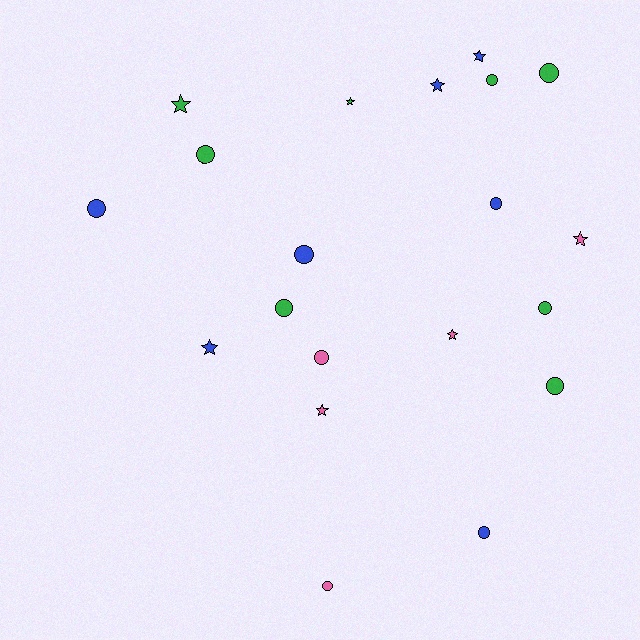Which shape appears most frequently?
Circle, with 12 objects.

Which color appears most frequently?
Green, with 8 objects.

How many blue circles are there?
There are 4 blue circles.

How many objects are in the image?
There are 20 objects.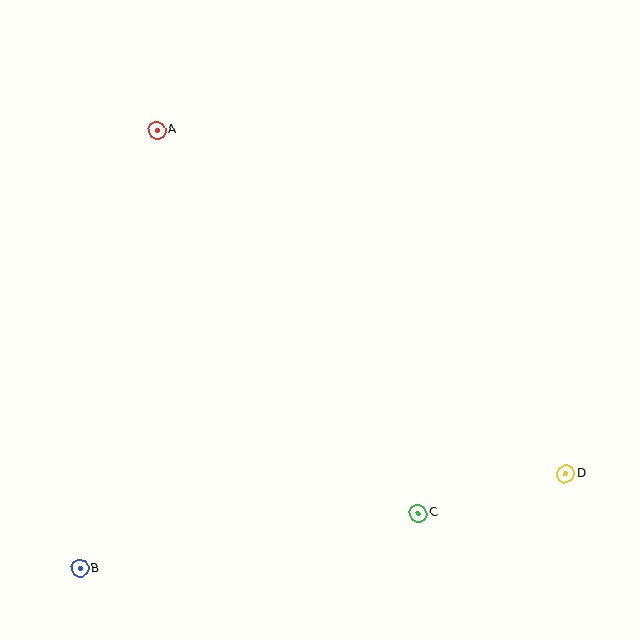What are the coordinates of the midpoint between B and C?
The midpoint between B and C is at (249, 541).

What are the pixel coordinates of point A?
Point A is at (157, 130).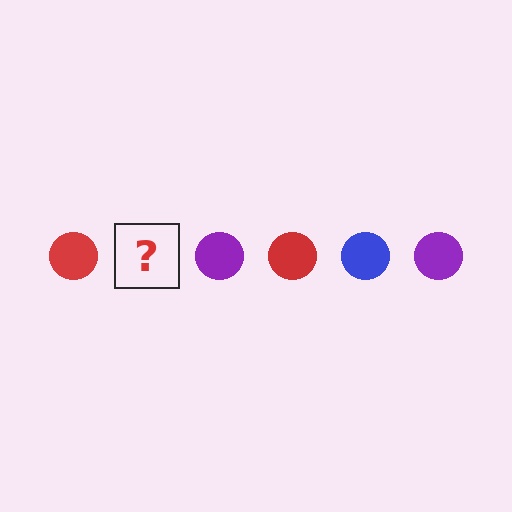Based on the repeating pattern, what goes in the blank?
The blank should be a blue circle.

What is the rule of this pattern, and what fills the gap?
The rule is that the pattern cycles through red, blue, purple circles. The gap should be filled with a blue circle.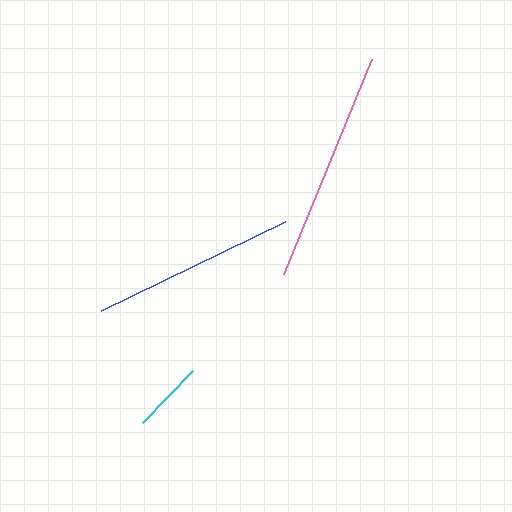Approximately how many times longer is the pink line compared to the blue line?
The pink line is approximately 1.1 times the length of the blue line.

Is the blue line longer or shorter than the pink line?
The pink line is longer than the blue line.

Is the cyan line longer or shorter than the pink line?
The pink line is longer than the cyan line.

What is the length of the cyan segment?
The cyan segment is approximately 72 pixels long.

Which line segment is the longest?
The pink line is the longest at approximately 232 pixels.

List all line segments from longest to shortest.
From longest to shortest: pink, blue, cyan.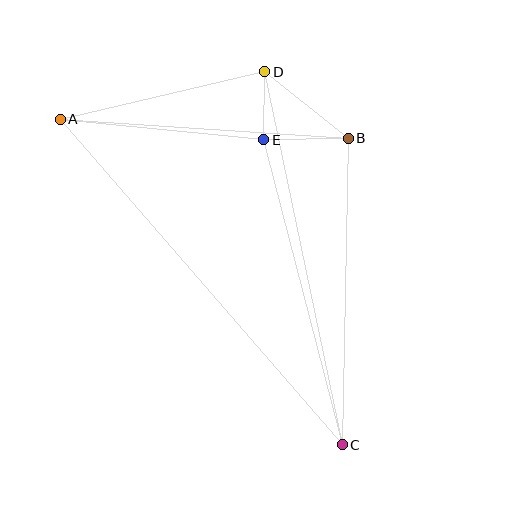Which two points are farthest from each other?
Points A and C are farthest from each other.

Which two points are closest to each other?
Points D and E are closest to each other.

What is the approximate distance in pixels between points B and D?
The distance between B and D is approximately 107 pixels.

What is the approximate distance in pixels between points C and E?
The distance between C and E is approximately 315 pixels.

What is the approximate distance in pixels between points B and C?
The distance between B and C is approximately 306 pixels.